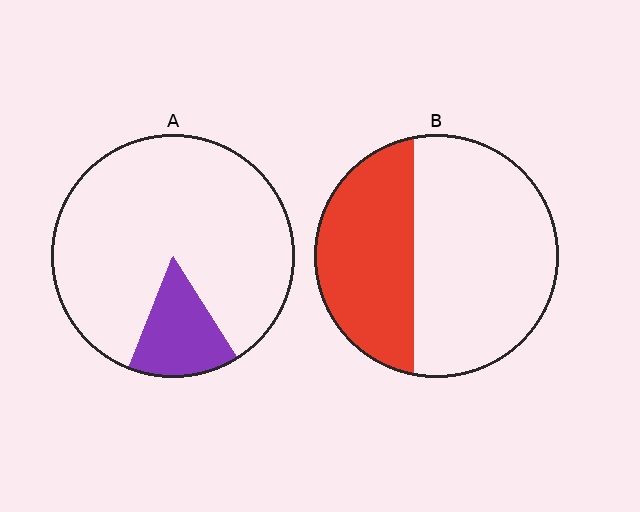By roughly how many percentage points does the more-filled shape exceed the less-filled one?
By roughly 25 percentage points (B over A).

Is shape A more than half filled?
No.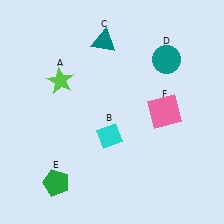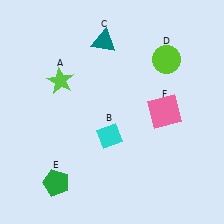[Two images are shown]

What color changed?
The circle (D) changed from teal in Image 1 to lime in Image 2.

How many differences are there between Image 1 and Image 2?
There is 1 difference between the two images.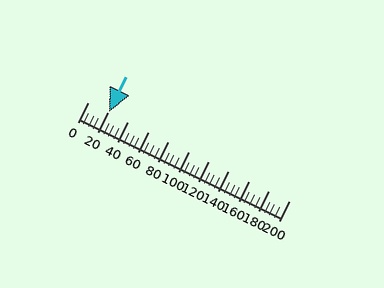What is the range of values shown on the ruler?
The ruler shows values from 0 to 200.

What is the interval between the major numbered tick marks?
The major tick marks are spaced 20 units apart.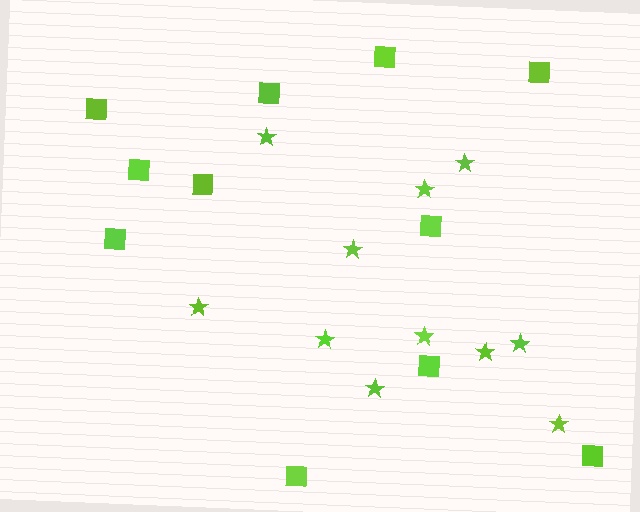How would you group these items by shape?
There are 2 groups: one group of squares (11) and one group of stars (11).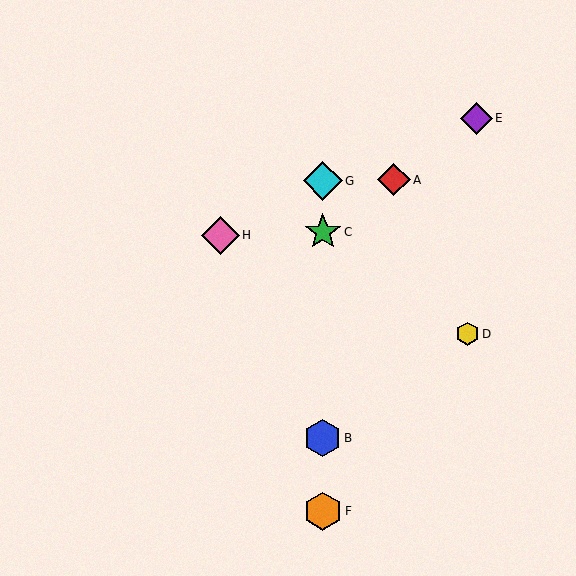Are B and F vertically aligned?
Yes, both are at x≈323.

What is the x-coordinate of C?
Object C is at x≈323.